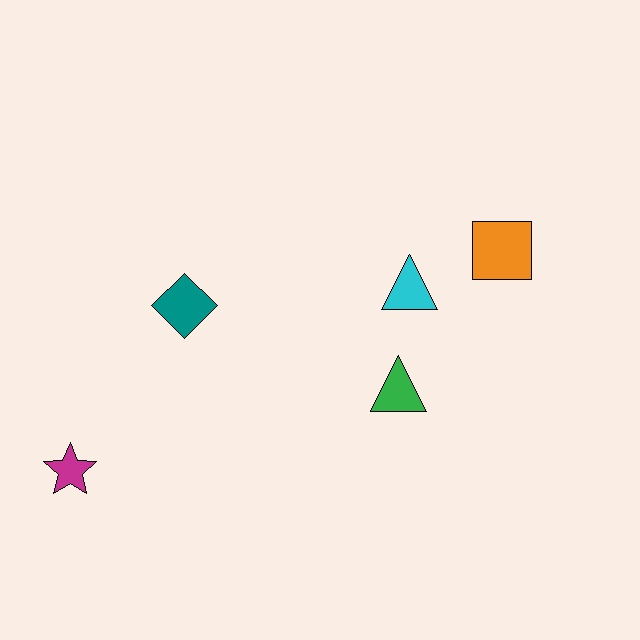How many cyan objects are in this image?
There is 1 cyan object.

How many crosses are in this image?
There are no crosses.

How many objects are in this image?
There are 5 objects.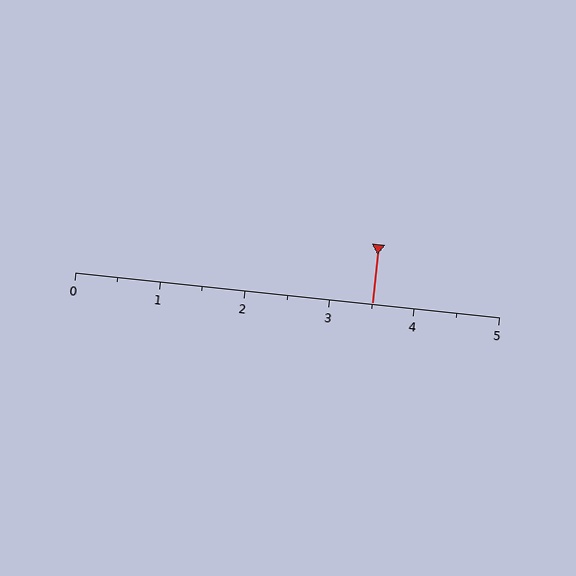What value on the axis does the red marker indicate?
The marker indicates approximately 3.5.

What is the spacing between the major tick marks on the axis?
The major ticks are spaced 1 apart.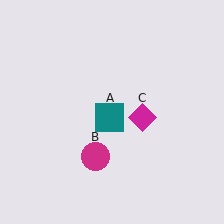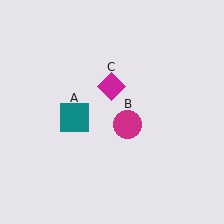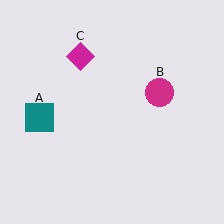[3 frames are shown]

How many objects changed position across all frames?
3 objects changed position: teal square (object A), magenta circle (object B), magenta diamond (object C).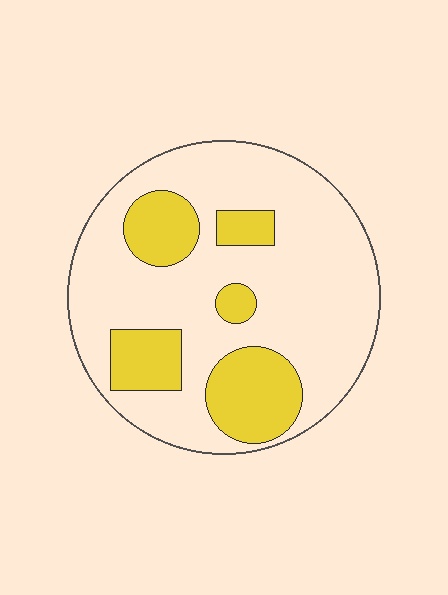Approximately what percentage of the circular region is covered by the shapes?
Approximately 25%.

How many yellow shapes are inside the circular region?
5.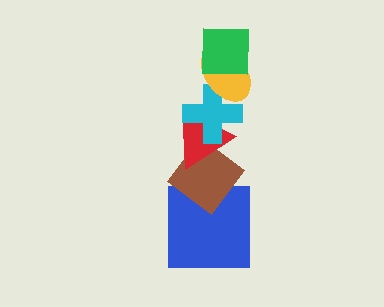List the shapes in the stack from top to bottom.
From top to bottom: the green square, the yellow ellipse, the cyan cross, the red triangle, the brown diamond, the blue square.